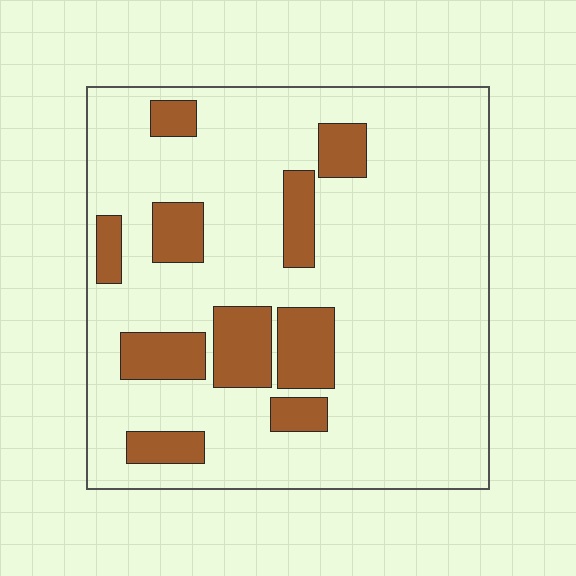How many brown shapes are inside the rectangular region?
10.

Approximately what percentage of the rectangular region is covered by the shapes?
Approximately 20%.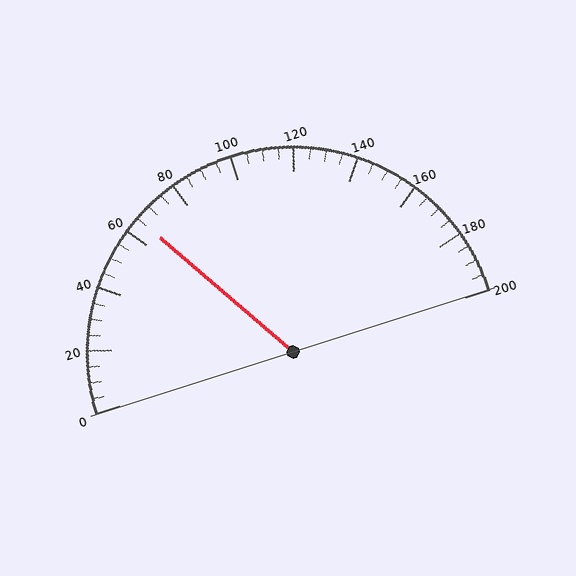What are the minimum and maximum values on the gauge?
The gauge ranges from 0 to 200.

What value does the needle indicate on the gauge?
The needle indicates approximately 65.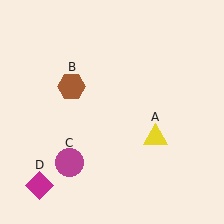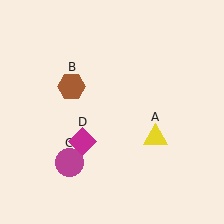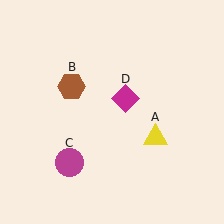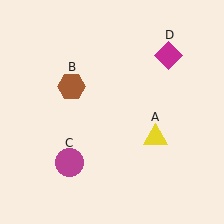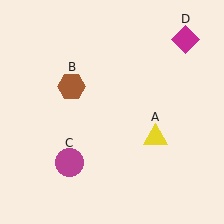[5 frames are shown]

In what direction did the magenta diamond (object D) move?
The magenta diamond (object D) moved up and to the right.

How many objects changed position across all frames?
1 object changed position: magenta diamond (object D).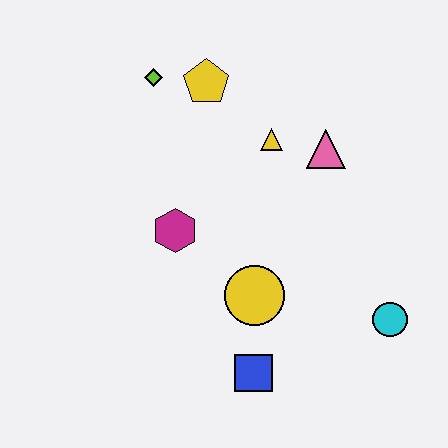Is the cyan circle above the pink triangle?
No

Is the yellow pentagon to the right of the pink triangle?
No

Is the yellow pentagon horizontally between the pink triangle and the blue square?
No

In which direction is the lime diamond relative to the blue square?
The lime diamond is above the blue square.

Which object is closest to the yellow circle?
The blue square is closest to the yellow circle.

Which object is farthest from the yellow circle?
The lime diamond is farthest from the yellow circle.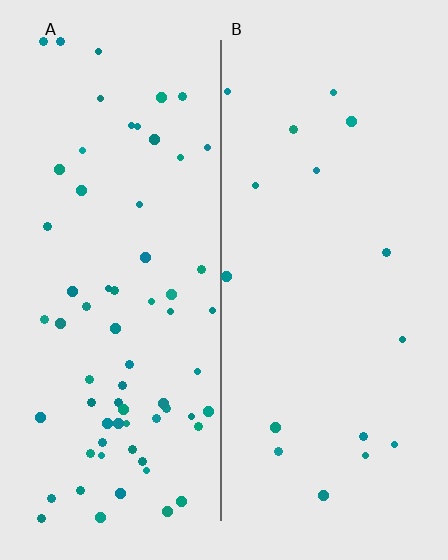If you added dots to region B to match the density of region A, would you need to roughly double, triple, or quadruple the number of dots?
Approximately quadruple.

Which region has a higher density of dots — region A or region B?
A (the left).